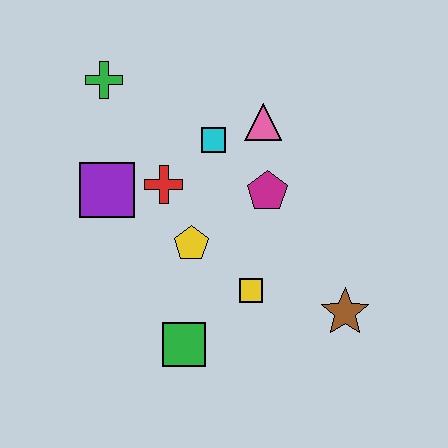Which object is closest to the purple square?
The red cross is closest to the purple square.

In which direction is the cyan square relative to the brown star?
The cyan square is above the brown star.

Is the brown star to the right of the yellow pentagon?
Yes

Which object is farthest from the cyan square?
The brown star is farthest from the cyan square.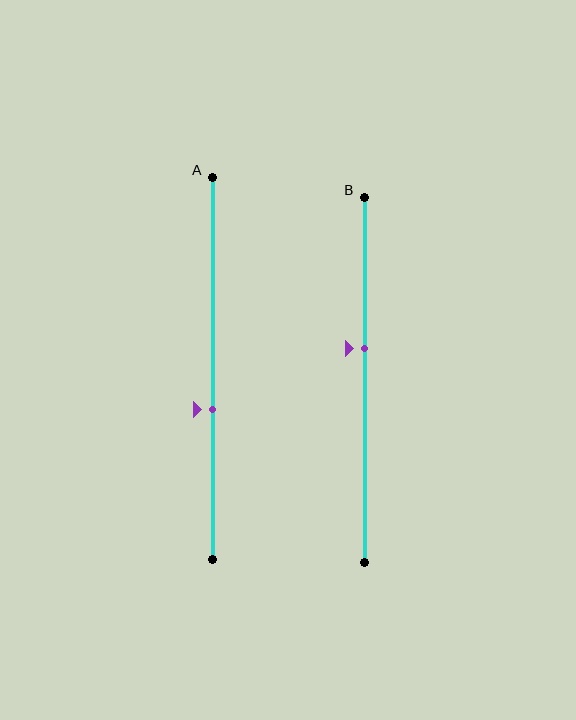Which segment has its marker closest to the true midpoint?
Segment B has its marker closest to the true midpoint.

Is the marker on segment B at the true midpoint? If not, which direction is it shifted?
No, the marker on segment B is shifted upward by about 9% of the segment length.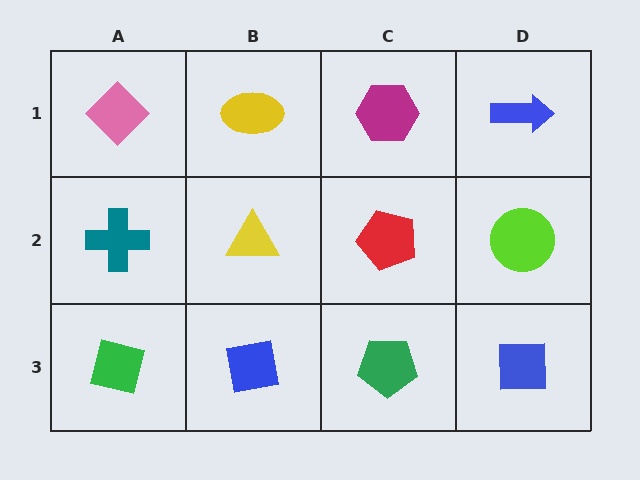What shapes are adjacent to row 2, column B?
A yellow ellipse (row 1, column B), a blue square (row 3, column B), a teal cross (row 2, column A), a red pentagon (row 2, column C).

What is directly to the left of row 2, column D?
A red pentagon.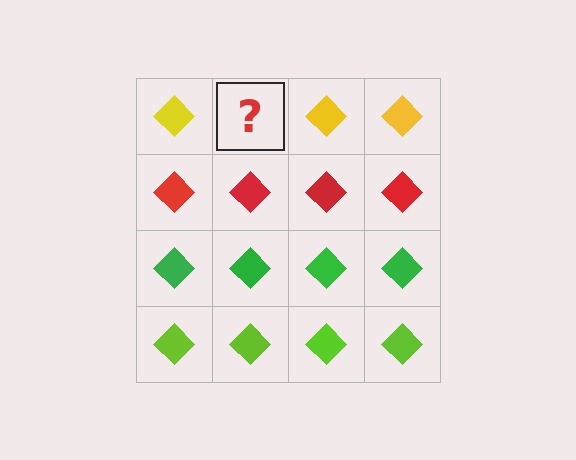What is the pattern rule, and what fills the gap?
The rule is that each row has a consistent color. The gap should be filled with a yellow diamond.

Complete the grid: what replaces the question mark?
The question mark should be replaced with a yellow diamond.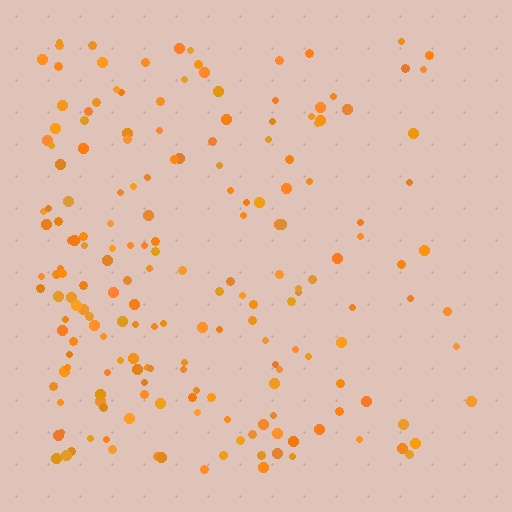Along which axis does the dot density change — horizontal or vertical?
Horizontal.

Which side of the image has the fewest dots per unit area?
The right.